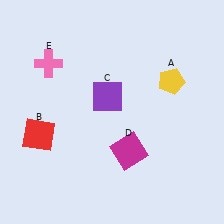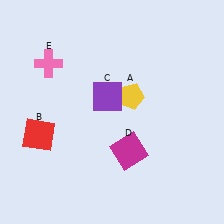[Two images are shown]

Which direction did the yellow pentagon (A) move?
The yellow pentagon (A) moved left.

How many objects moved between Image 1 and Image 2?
1 object moved between the two images.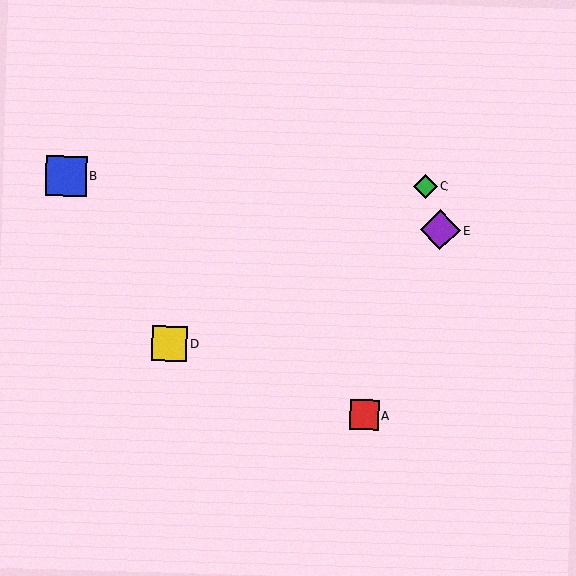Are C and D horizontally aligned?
No, C is at y≈186 and D is at y≈343.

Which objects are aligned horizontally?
Objects B, C are aligned horizontally.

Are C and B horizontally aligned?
Yes, both are at y≈186.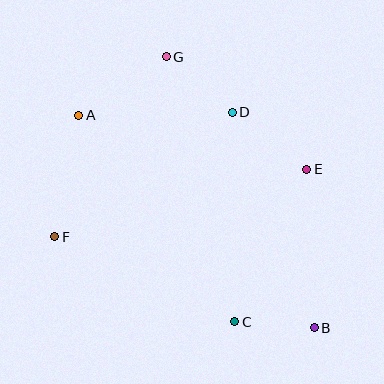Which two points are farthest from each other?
Points A and B are farthest from each other.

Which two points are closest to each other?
Points B and C are closest to each other.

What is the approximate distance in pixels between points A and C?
The distance between A and C is approximately 259 pixels.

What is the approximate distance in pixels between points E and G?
The distance between E and G is approximately 180 pixels.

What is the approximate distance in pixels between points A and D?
The distance between A and D is approximately 154 pixels.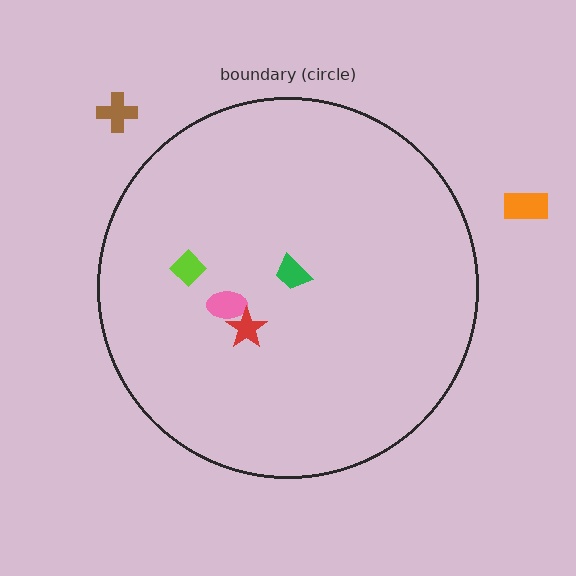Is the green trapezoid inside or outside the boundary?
Inside.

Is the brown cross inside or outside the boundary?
Outside.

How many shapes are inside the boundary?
4 inside, 2 outside.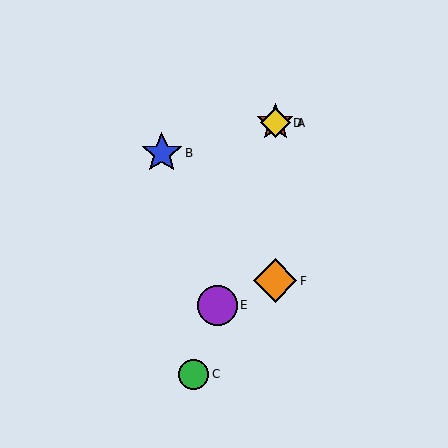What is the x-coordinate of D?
Object D is at x≈275.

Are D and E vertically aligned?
No, D is at x≈275 and E is at x≈217.